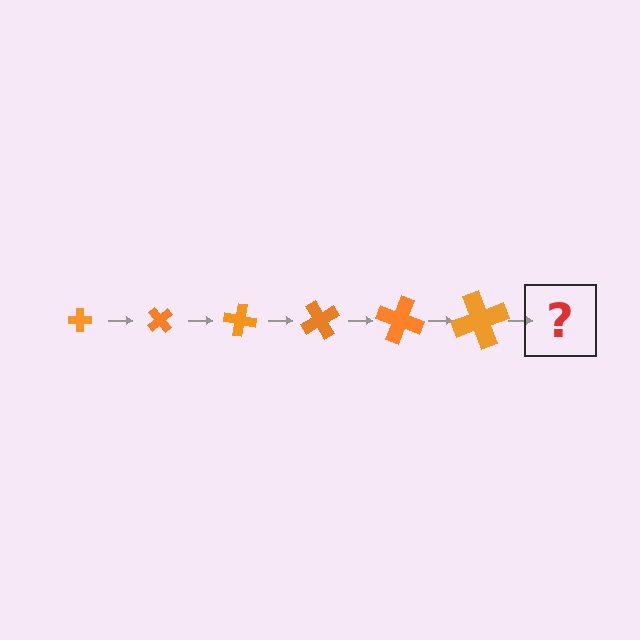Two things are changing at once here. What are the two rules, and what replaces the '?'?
The two rules are that the cross grows larger each step and it rotates 50 degrees each step. The '?' should be a cross, larger than the previous one and rotated 300 degrees from the start.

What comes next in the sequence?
The next element should be a cross, larger than the previous one and rotated 300 degrees from the start.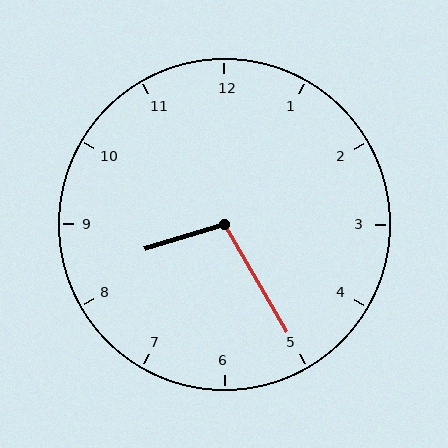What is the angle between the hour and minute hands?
Approximately 102 degrees.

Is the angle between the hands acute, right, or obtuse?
It is obtuse.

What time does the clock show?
8:25.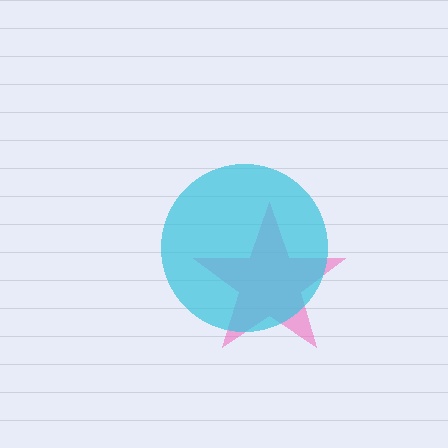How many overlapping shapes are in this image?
There are 2 overlapping shapes in the image.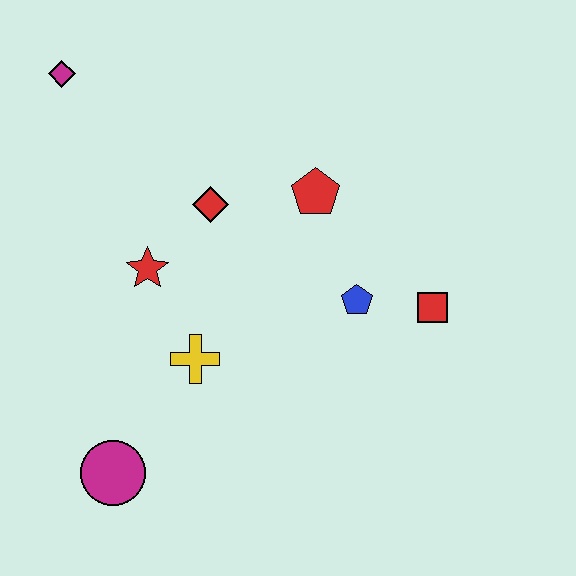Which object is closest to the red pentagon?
The red diamond is closest to the red pentagon.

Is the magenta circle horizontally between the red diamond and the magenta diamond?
Yes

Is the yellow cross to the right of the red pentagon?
No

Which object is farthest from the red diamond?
The magenta circle is farthest from the red diamond.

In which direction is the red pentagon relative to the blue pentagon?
The red pentagon is above the blue pentagon.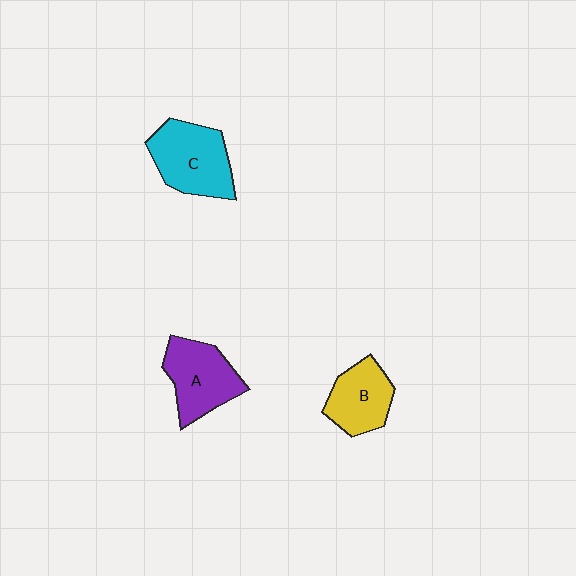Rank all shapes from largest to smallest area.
From largest to smallest: C (cyan), A (purple), B (yellow).